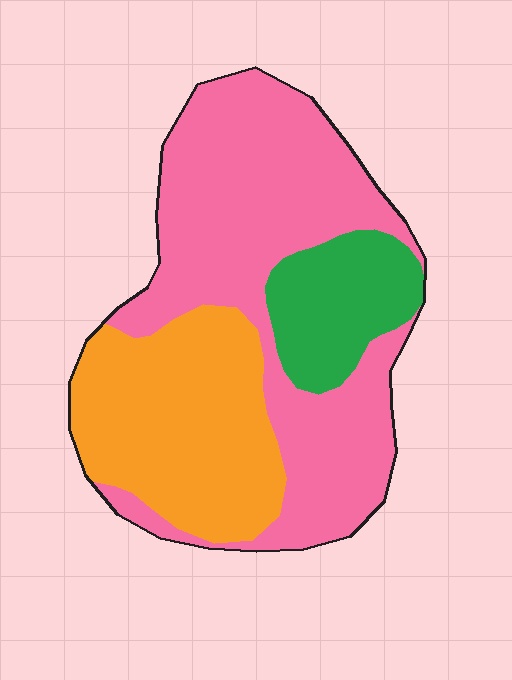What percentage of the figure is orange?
Orange covers roughly 30% of the figure.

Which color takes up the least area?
Green, at roughly 15%.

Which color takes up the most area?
Pink, at roughly 55%.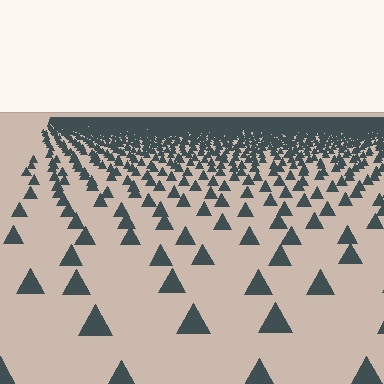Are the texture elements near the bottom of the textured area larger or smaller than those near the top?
Larger. Near the bottom, elements are closer to the viewer and appear at a bigger on-screen size.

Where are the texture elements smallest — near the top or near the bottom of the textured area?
Near the top.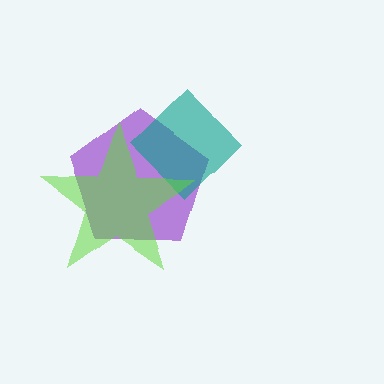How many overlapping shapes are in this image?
There are 3 overlapping shapes in the image.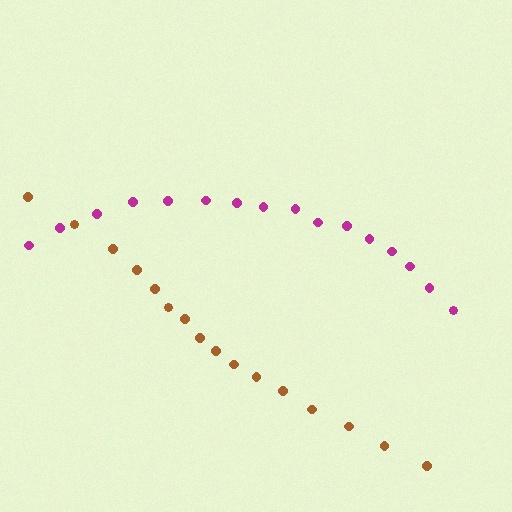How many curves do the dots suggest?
There are 2 distinct paths.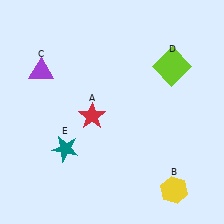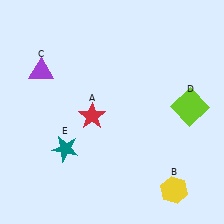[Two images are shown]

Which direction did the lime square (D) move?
The lime square (D) moved down.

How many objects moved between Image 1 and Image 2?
1 object moved between the two images.